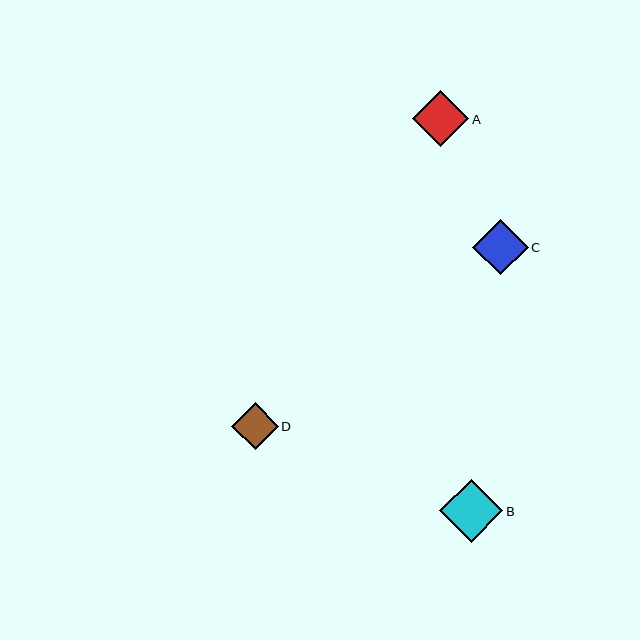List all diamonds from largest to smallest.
From largest to smallest: B, A, C, D.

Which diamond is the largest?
Diamond B is the largest with a size of approximately 63 pixels.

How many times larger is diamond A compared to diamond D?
Diamond A is approximately 1.2 times the size of diamond D.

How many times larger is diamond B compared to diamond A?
Diamond B is approximately 1.1 times the size of diamond A.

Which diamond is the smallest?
Diamond D is the smallest with a size of approximately 46 pixels.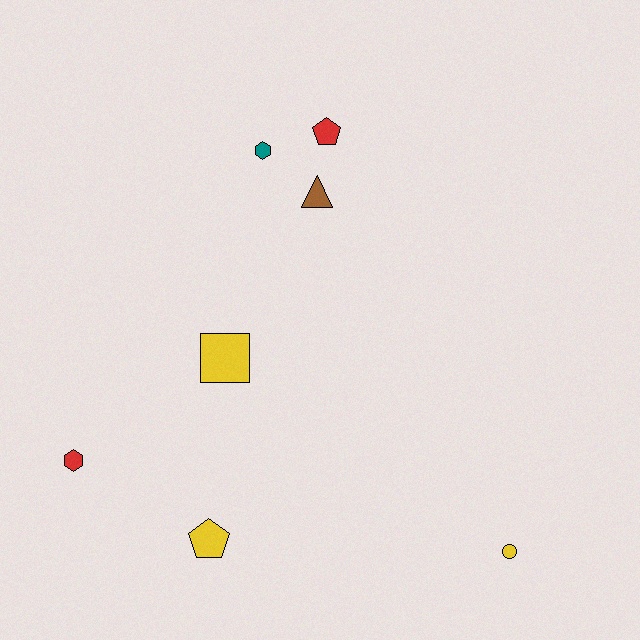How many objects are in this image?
There are 7 objects.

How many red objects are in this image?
There are 2 red objects.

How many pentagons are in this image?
There are 2 pentagons.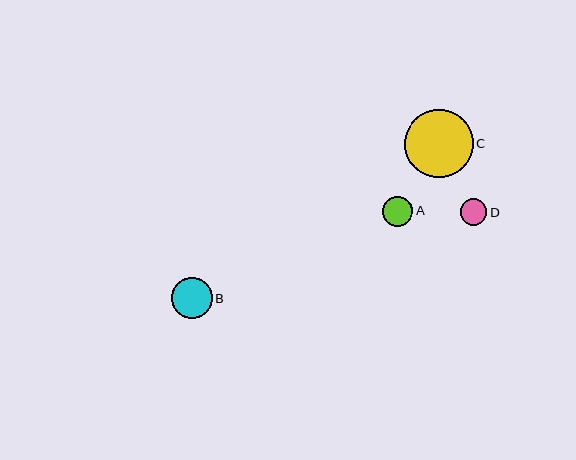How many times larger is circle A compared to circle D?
Circle A is approximately 1.1 times the size of circle D.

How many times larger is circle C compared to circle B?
Circle C is approximately 1.7 times the size of circle B.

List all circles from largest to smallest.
From largest to smallest: C, B, A, D.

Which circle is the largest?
Circle C is the largest with a size of approximately 69 pixels.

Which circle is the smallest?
Circle D is the smallest with a size of approximately 26 pixels.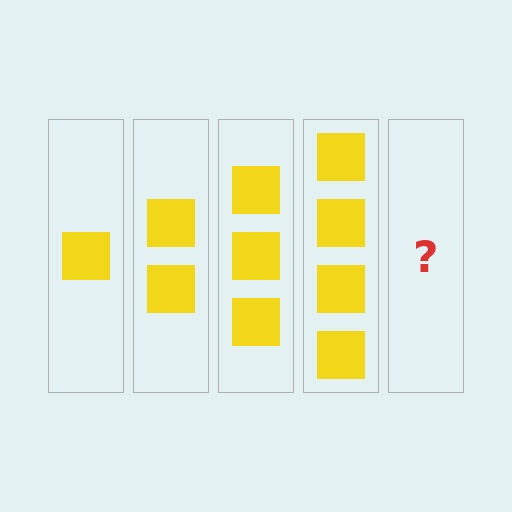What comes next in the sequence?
The next element should be 5 squares.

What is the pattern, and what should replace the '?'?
The pattern is that each step adds one more square. The '?' should be 5 squares.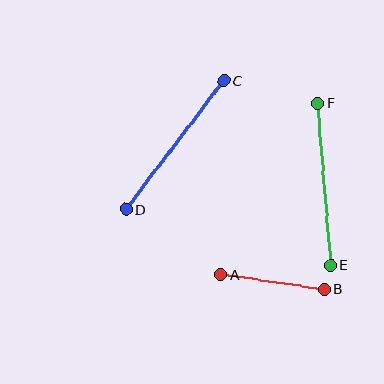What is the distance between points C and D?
The distance is approximately 162 pixels.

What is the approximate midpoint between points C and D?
The midpoint is at approximately (175, 145) pixels.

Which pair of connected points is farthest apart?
Points E and F are farthest apart.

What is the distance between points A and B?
The distance is approximately 104 pixels.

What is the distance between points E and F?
The distance is approximately 163 pixels.